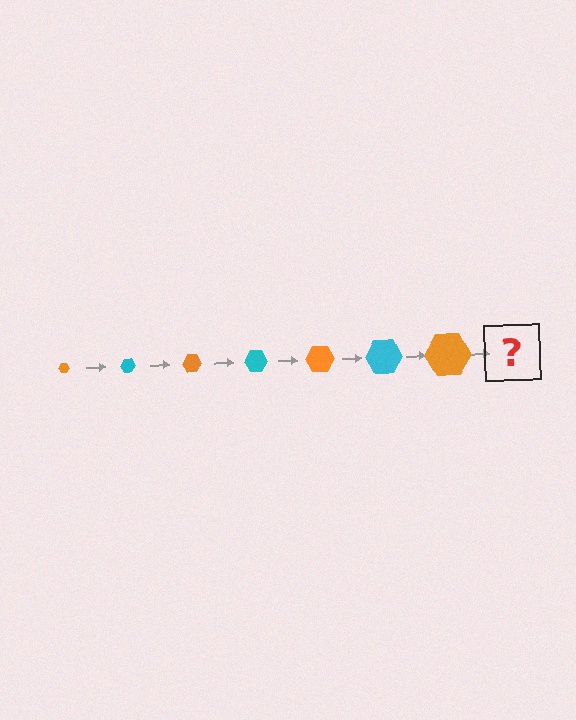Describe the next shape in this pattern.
It should be a cyan hexagon, larger than the previous one.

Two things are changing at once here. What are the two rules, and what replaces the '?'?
The two rules are that the hexagon grows larger each step and the color cycles through orange and cyan. The '?' should be a cyan hexagon, larger than the previous one.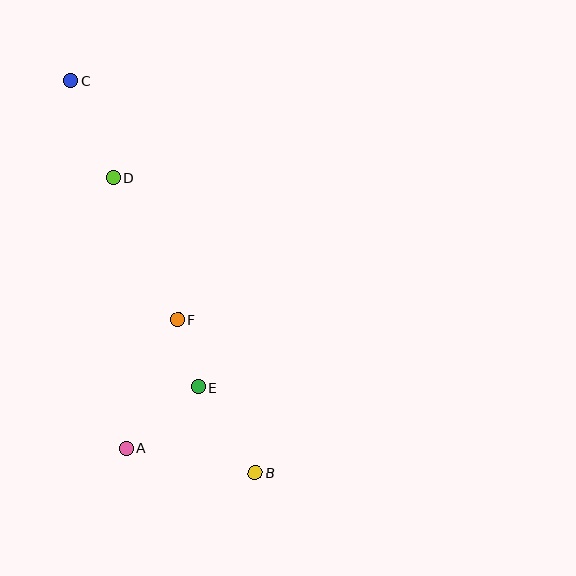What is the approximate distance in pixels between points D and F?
The distance between D and F is approximately 156 pixels.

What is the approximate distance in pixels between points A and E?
The distance between A and E is approximately 95 pixels.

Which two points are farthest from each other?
Points B and C are farthest from each other.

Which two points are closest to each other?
Points E and F are closest to each other.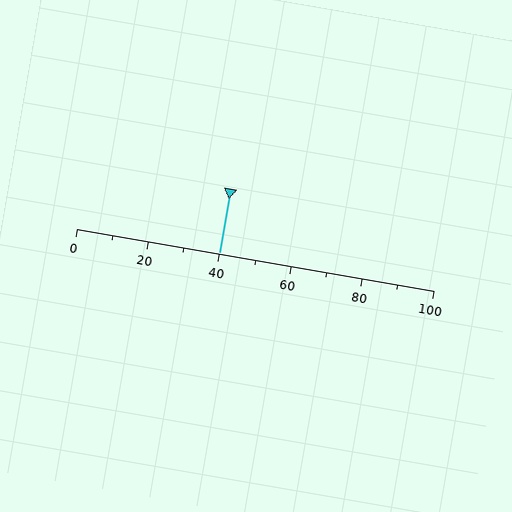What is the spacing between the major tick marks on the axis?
The major ticks are spaced 20 apart.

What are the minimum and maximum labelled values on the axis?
The axis runs from 0 to 100.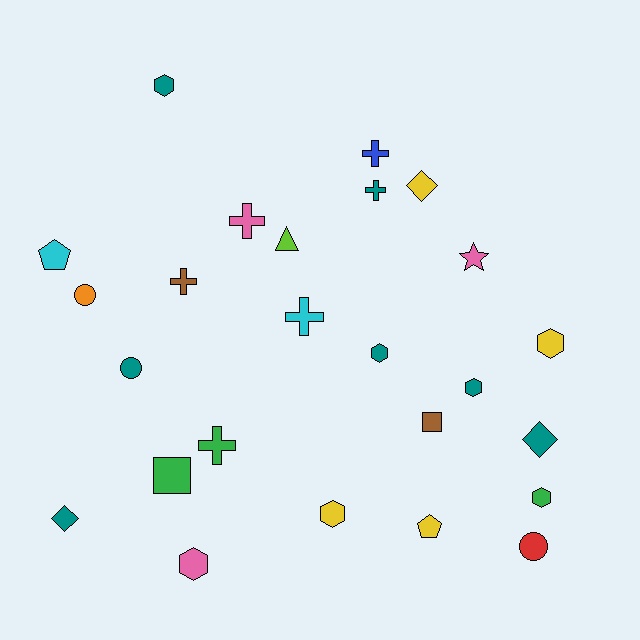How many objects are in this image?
There are 25 objects.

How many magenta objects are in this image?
There are no magenta objects.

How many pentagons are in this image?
There are 2 pentagons.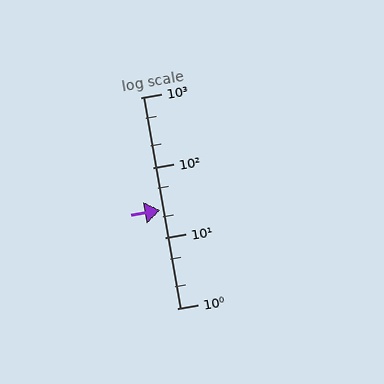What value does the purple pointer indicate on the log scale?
The pointer indicates approximately 25.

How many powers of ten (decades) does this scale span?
The scale spans 3 decades, from 1 to 1000.